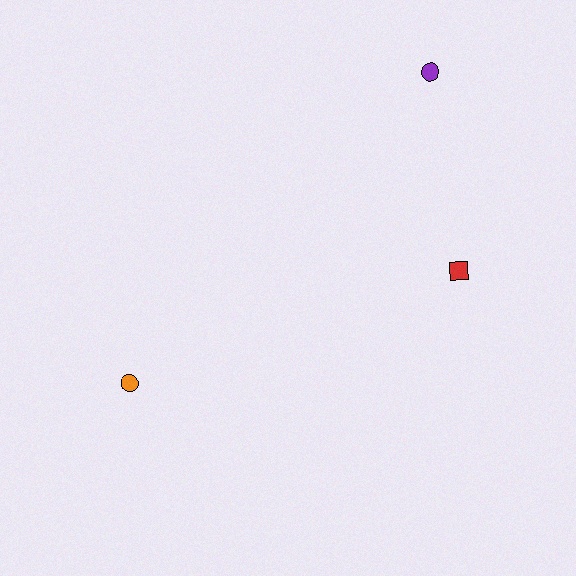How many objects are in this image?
There are 3 objects.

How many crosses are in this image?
There are no crosses.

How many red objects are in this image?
There is 1 red object.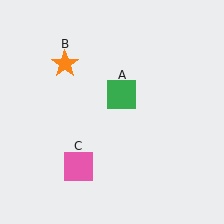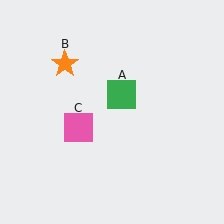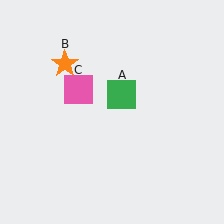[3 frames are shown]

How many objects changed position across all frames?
1 object changed position: pink square (object C).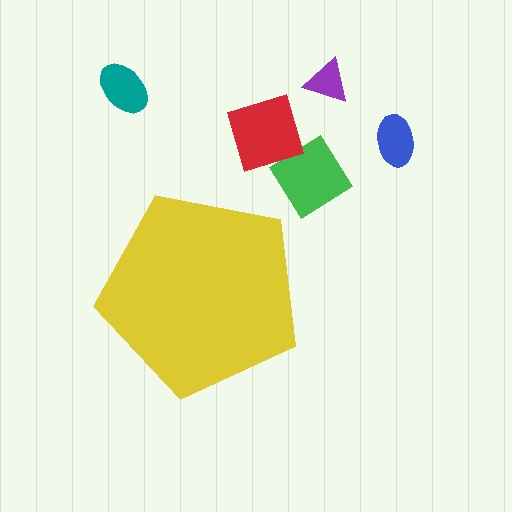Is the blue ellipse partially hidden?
No, the blue ellipse is fully visible.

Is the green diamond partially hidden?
No, the green diamond is fully visible.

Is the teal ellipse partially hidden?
No, the teal ellipse is fully visible.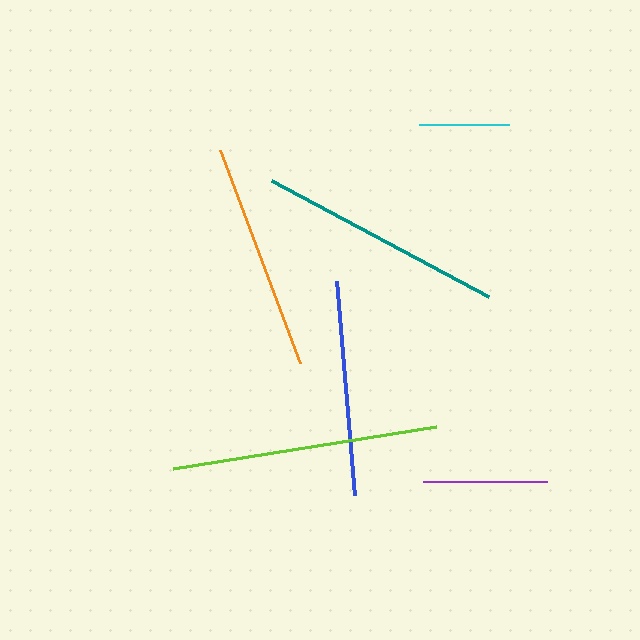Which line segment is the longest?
The lime line is the longest at approximately 267 pixels.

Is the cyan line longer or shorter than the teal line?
The teal line is longer than the cyan line.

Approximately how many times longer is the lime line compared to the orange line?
The lime line is approximately 1.2 times the length of the orange line.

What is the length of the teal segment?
The teal segment is approximately 246 pixels long.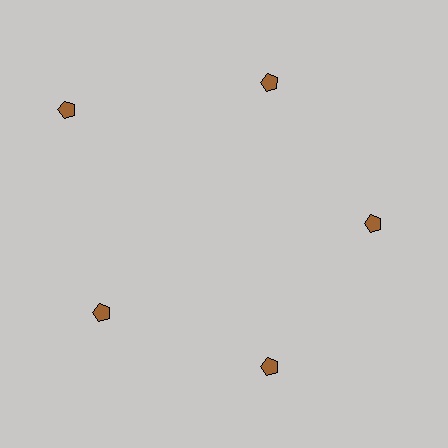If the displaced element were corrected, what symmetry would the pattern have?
It would have 5-fold rotational symmetry — the pattern would map onto itself every 72 degrees.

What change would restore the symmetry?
The symmetry would be restored by moving it inward, back onto the ring so that all 5 pentagons sit at equal angles and equal distance from the center.